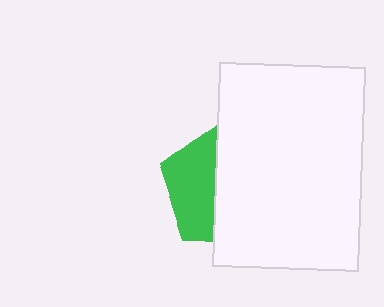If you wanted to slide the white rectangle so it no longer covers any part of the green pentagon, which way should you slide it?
Slide it right — that is the most direct way to separate the two shapes.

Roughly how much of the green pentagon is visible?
A small part of it is visible (roughly 39%).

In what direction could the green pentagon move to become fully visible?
The green pentagon could move left. That would shift it out from behind the white rectangle entirely.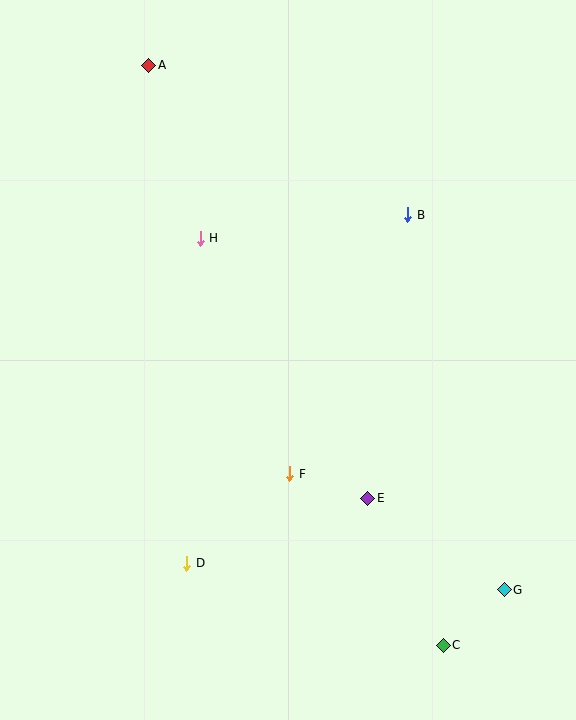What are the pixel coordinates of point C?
Point C is at (443, 646).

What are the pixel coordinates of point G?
Point G is at (504, 590).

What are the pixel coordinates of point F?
Point F is at (290, 474).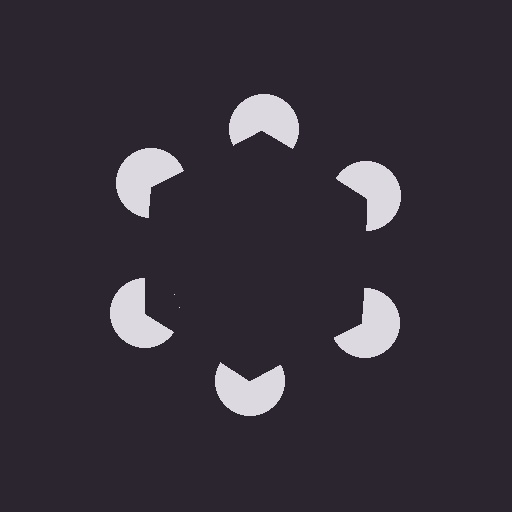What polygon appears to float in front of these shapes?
An illusory hexagon — its edges are inferred from the aligned wedge cuts in the pac-man discs, not physically drawn.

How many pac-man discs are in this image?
There are 6 — one at each vertex of the illusory hexagon.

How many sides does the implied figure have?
6 sides.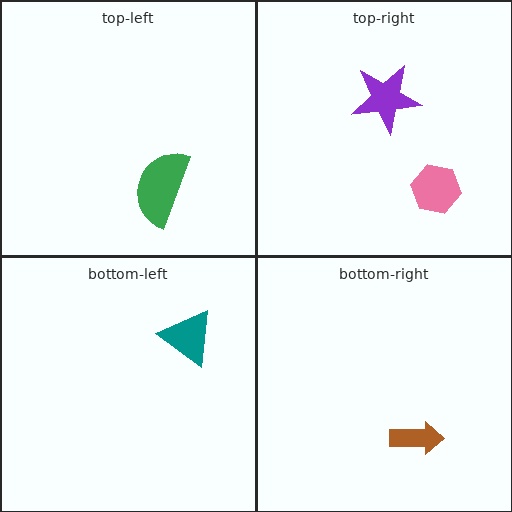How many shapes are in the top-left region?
1.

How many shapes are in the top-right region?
2.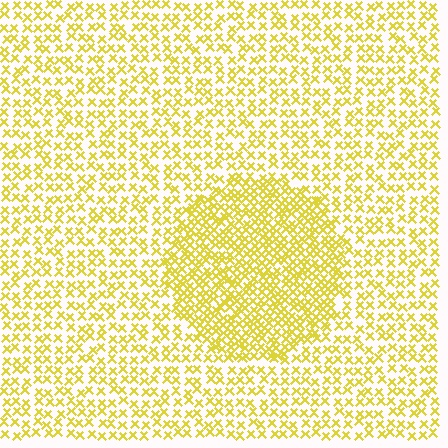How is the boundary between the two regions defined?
The boundary is defined by a change in element density (approximately 1.9x ratio). All elements are the same color, size, and shape.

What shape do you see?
I see a circle.